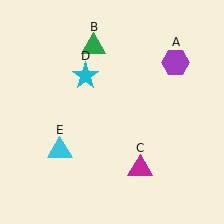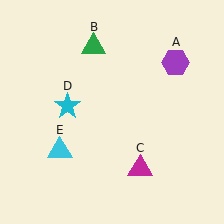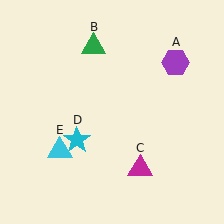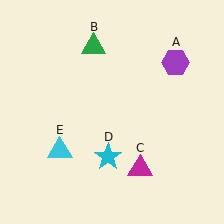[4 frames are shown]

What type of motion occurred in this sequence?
The cyan star (object D) rotated counterclockwise around the center of the scene.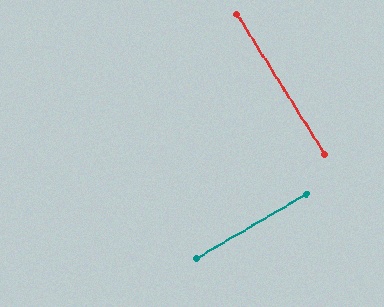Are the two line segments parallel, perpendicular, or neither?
Perpendicular — they meet at approximately 88°.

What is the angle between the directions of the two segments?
Approximately 88 degrees.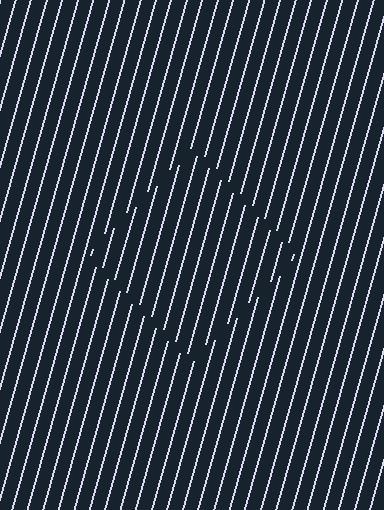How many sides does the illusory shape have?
4 sides — the line-ends trace a square.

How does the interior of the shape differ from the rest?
The interior of the shape contains the same grating, shifted by half a period — the contour is defined by the phase discontinuity where line-ends from the inner and outer gratings abut.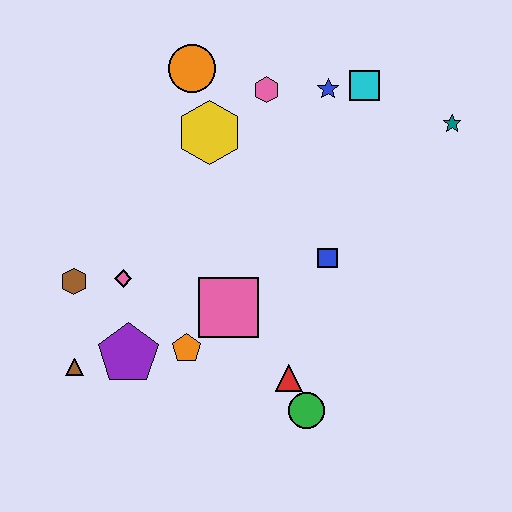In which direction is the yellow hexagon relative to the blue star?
The yellow hexagon is to the left of the blue star.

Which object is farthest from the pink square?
The teal star is farthest from the pink square.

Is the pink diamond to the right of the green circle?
No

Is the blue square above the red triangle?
Yes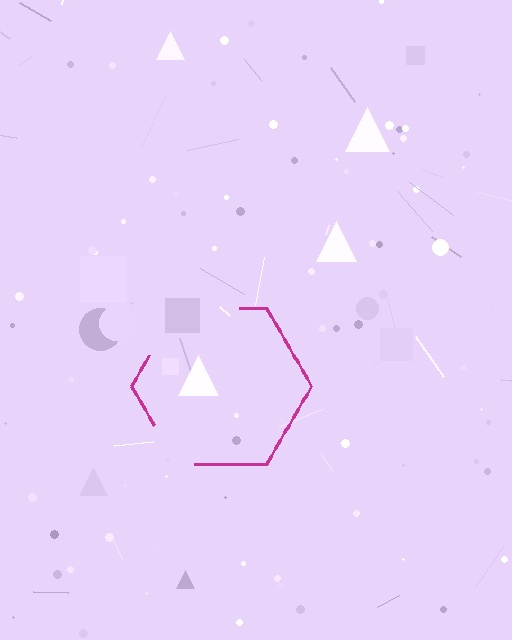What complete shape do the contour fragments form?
The contour fragments form a hexagon.